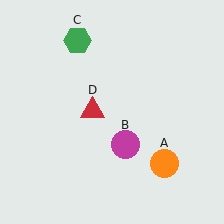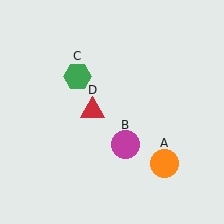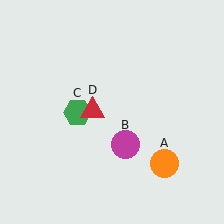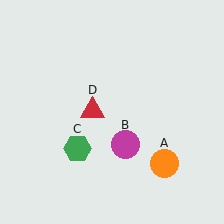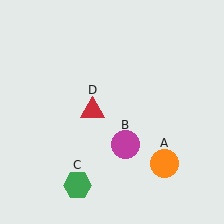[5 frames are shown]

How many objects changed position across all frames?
1 object changed position: green hexagon (object C).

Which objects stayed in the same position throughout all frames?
Orange circle (object A) and magenta circle (object B) and red triangle (object D) remained stationary.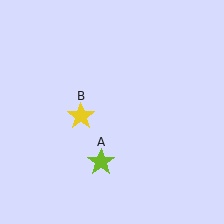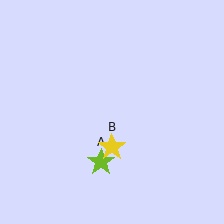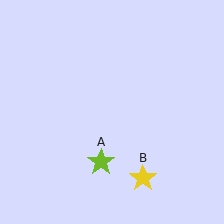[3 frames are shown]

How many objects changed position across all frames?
1 object changed position: yellow star (object B).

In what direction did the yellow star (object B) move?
The yellow star (object B) moved down and to the right.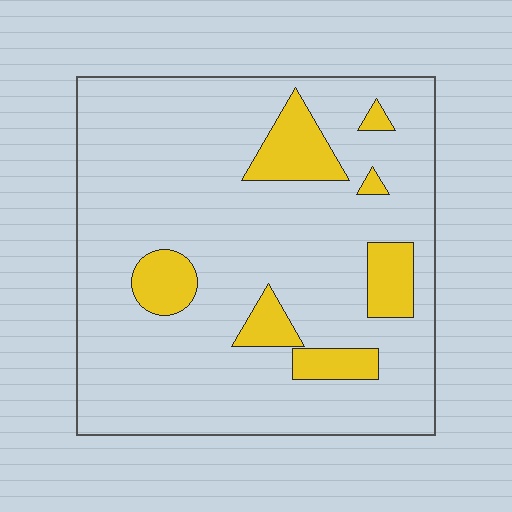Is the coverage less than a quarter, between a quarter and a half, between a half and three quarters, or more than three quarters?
Less than a quarter.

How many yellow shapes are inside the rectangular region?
7.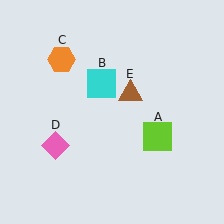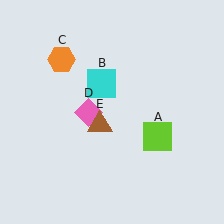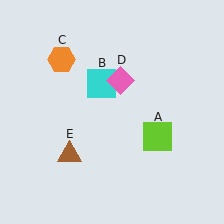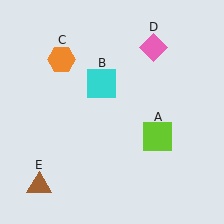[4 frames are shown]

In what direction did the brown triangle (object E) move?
The brown triangle (object E) moved down and to the left.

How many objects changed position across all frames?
2 objects changed position: pink diamond (object D), brown triangle (object E).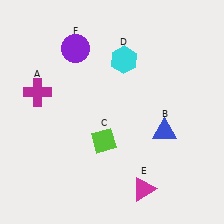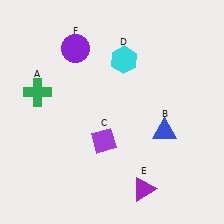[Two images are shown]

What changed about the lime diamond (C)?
In Image 1, C is lime. In Image 2, it changed to purple.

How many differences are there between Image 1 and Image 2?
There are 3 differences between the two images.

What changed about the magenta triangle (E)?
In Image 1, E is magenta. In Image 2, it changed to purple.